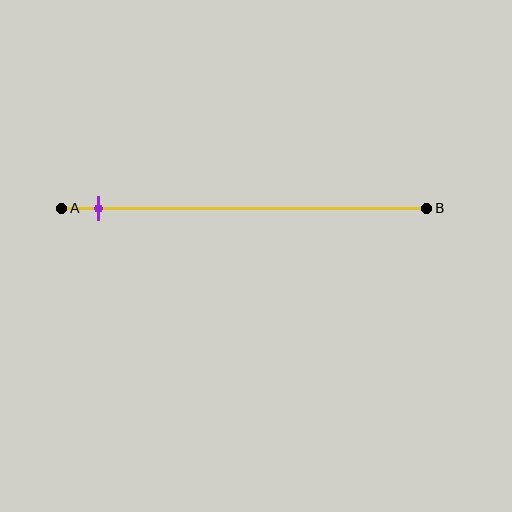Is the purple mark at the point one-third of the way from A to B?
No, the mark is at about 10% from A, not at the 33% one-third point.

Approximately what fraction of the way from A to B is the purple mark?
The purple mark is approximately 10% of the way from A to B.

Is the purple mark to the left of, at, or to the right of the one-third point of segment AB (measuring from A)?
The purple mark is to the left of the one-third point of segment AB.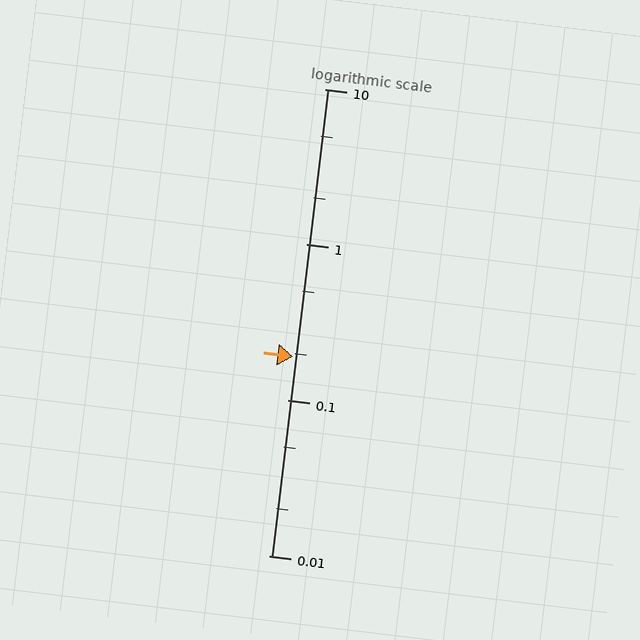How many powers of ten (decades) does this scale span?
The scale spans 3 decades, from 0.01 to 10.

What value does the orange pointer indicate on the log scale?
The pointer indicates approximately 0.19.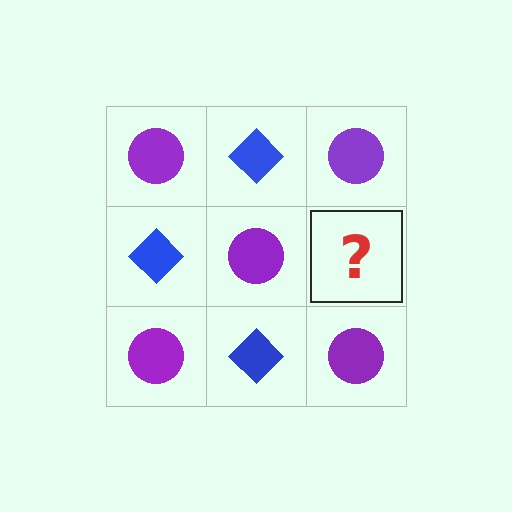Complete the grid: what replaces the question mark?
The question mark should be replaced with a blue diamond.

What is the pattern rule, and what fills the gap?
The rule is that it alternates purple circle and blue diamond in a checkerboard pattern. The gap should be filled with a blue diamond.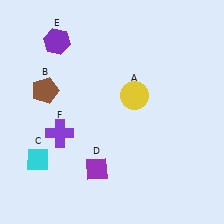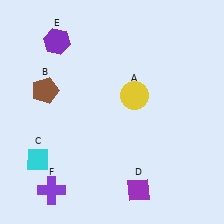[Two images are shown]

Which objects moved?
The objects that moved are: the purple diamond (D), the purple cross (F).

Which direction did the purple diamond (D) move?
The purple diamond (D) moved right.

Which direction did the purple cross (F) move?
The purple cross (F) moved down.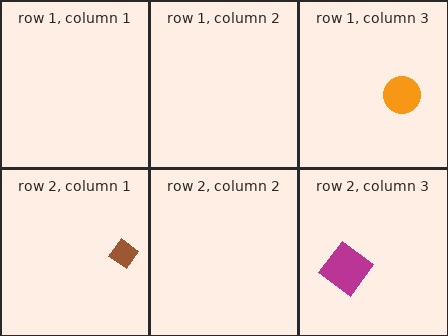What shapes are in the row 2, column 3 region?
The magenta diamond.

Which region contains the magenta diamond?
The row 2, column 3 region.